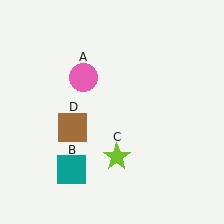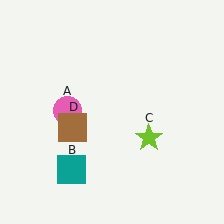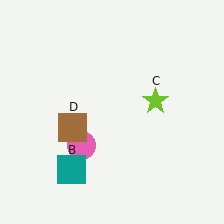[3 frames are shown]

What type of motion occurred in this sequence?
The pink circle (object A), lime star (object C) rotated counterclockwise around the center of the scene.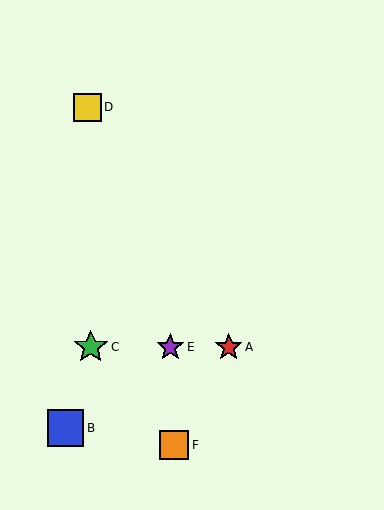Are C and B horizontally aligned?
No, C is at y≈347 and B is at y≈428.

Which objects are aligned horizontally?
Objects A, C, E are aligned horizontally.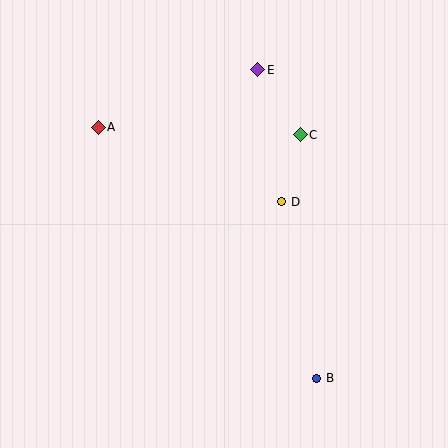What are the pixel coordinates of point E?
Point E is at (258, 70).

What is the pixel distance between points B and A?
The distance between B and A is 333 pixels.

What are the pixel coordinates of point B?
Point B is at (316, 378).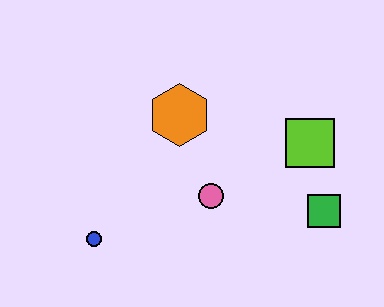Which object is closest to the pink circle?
The orange hexagon is closest to the pink circle.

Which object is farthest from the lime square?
The blue circle is farthest from the lime square.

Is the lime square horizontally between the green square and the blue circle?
Yes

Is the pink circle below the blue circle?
No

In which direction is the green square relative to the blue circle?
The green square is to the right of the blue circle.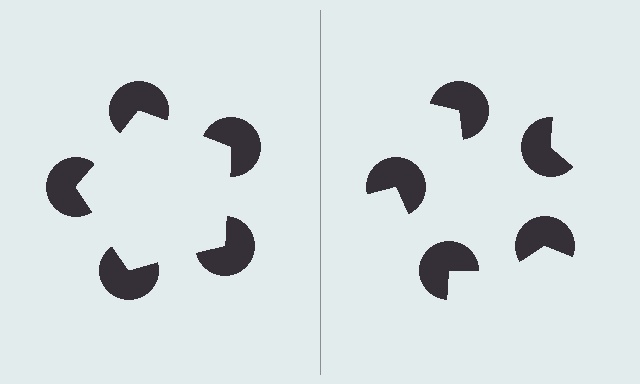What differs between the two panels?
The pac-man discs are positioned identically on both sides; only the wedge orientations differ. On the left they align to a pentagon; on the right they are misaligned.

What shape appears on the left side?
An illusory pentagon.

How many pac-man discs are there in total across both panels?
10 — 5 on each side.